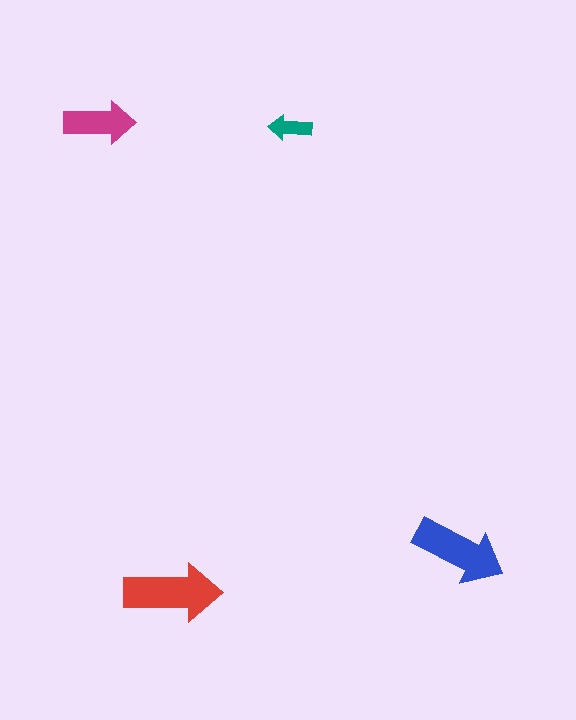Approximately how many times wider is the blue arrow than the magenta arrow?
About 1.5 times wider.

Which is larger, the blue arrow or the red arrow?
The red one.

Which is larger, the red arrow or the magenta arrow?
The red one.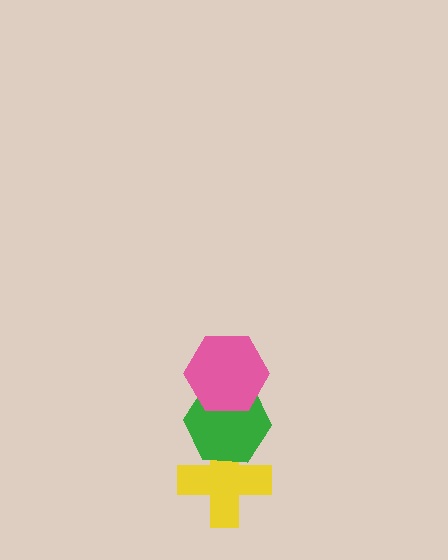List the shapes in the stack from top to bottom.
From top to bottom: the pink hexagon, the green hexagon, the yellow cross.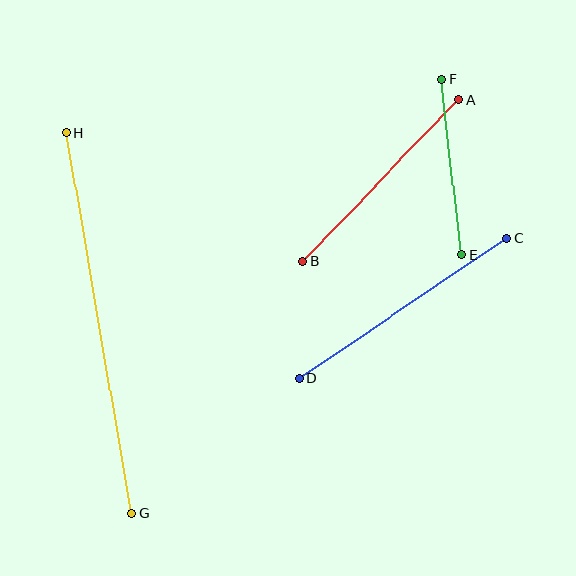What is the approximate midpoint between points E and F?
The midpoint is at approximately (452, 167) pixels.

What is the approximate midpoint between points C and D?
The midpoint is at approximately (403, 308) pixels.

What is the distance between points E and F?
The distance is approximately 177 pixels.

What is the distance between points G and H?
The distance is approximately 386 pixels.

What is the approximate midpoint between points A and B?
The midpoint is at approximately (381, 181) pixels.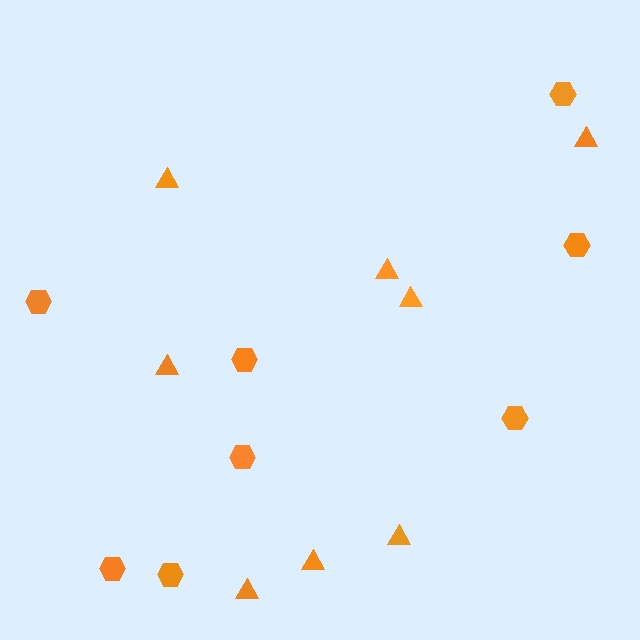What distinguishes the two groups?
There are 2 groups: one group of hexagons (8) and one group of triangles (8).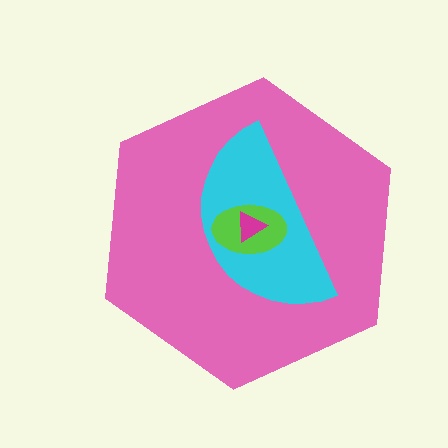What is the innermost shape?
The magenta triangle.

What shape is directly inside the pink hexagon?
The cyan semicircle.